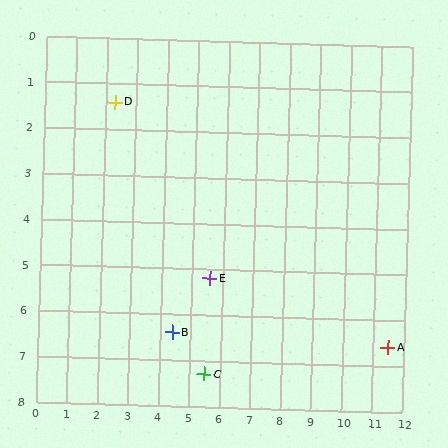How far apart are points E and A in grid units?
Points E and A are about 6.1 grid units apart.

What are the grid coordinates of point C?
Point C is at approximately (5.5, 7.3).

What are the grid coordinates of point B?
Point B is at approximately (4.4, 6.4).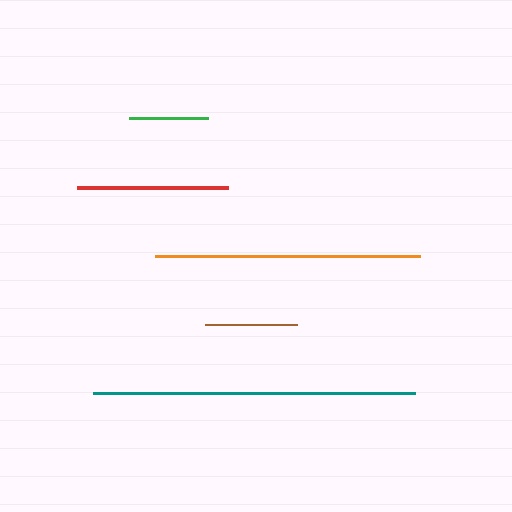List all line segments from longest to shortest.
From longest to shortest: teal, orange, red, brown, green.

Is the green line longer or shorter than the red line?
The red line is longer than the green line.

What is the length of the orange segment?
The orange segment is approximately 264 pixels long.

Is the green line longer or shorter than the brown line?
The brown line is longer than the green line.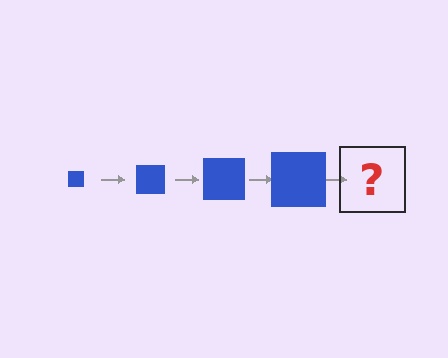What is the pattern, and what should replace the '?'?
The pattern is that the square gets progressively larger each step. The '?' should be a blue square, larger than the previous one.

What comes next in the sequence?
The next element should be a blue square, larger than the previous one.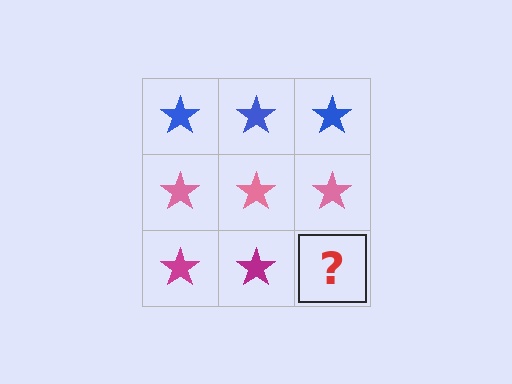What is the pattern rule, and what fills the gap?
The rule is that each row has a consistent color. The gap should be filled with a magenta star.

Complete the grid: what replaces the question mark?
The question mark should be replaced with a magenta star.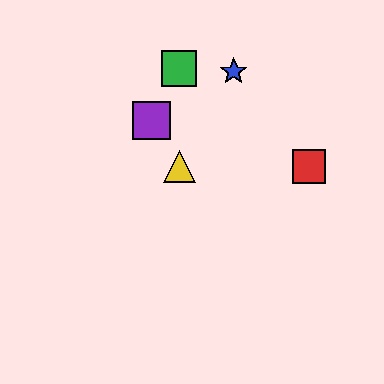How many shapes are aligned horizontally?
2 shapes (the red square, the yellow triangle) are aligned horizontally.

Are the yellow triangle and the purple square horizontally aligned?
No, the yellow triangle is at y≈167 and the purple square is at y≈120.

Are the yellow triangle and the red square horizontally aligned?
Yes, both are at y≈167.